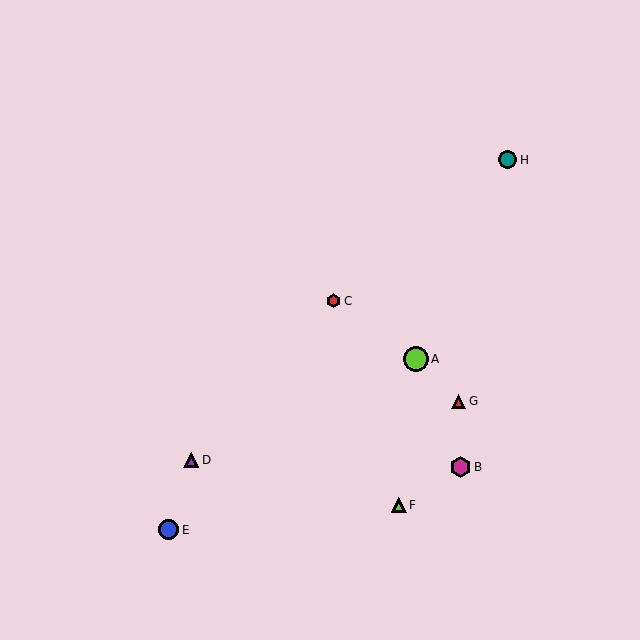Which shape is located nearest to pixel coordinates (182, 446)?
The purple triangle (labeled D) at (191, 460) is nearest to that location.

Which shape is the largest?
The lime circle (labeled A) is the largest.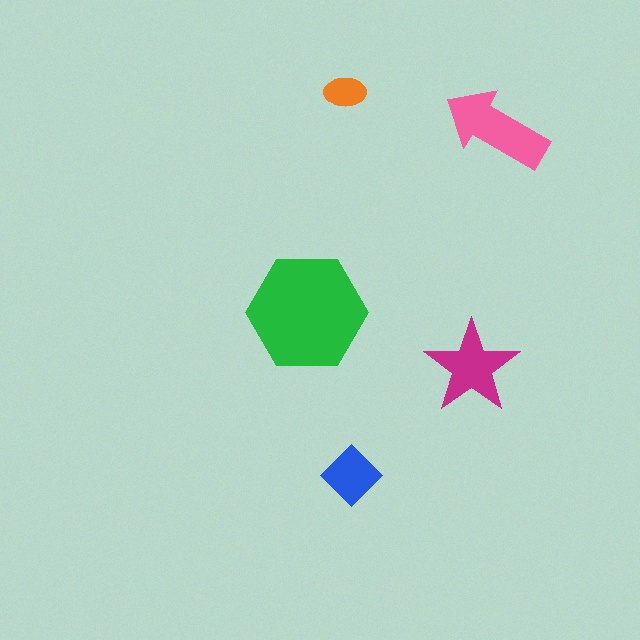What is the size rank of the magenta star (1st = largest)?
3rd.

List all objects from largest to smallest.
The green hexagon, the pink arrow, the magenta star, the blue diamond, the orange ellipse.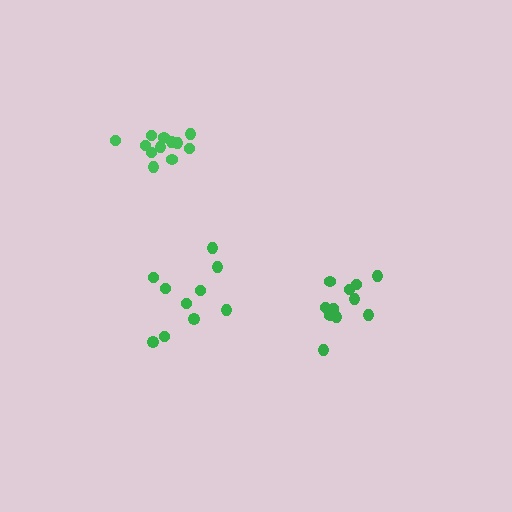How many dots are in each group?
Group 1: 10 dots, Group 2: 11 dots, Group 3: 12 dots (33 total).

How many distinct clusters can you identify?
There are 3 distinct clusters.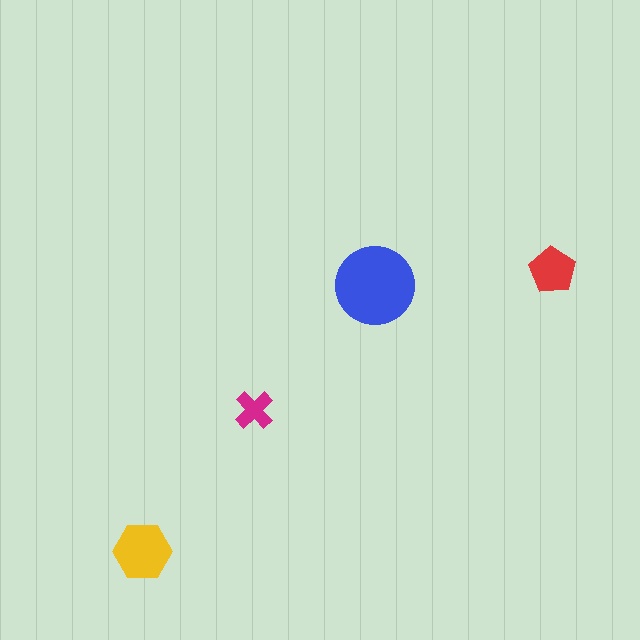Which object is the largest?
The blue circle.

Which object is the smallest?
The magenta cross.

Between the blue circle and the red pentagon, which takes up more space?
The blue circle.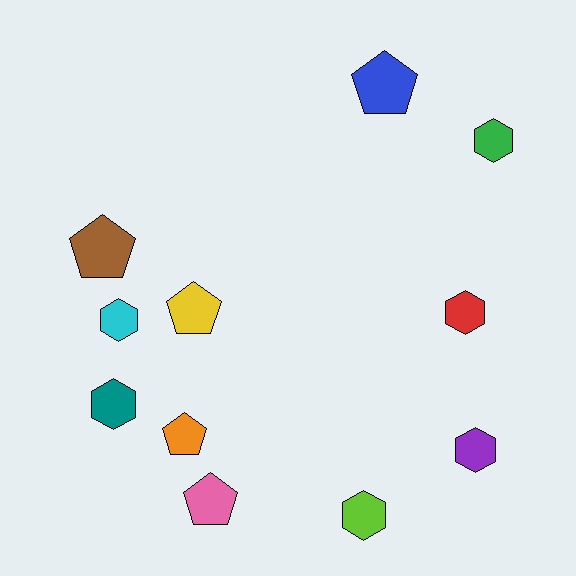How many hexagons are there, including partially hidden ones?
There are 6 hexagons.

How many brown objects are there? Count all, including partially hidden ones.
There is 1 brown object.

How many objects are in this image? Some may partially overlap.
There are 11 objects.